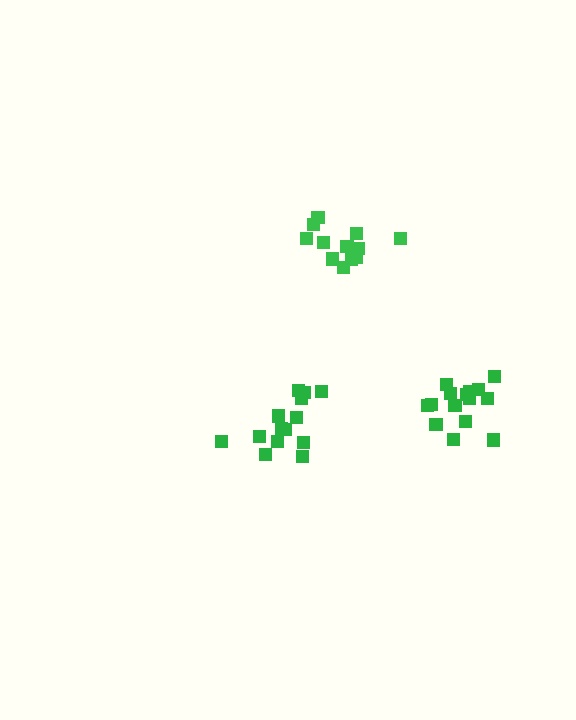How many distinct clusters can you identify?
There are 3 distinct clusters.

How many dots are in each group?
Group 1: 15 dots, Group 2: 15 dots, Group 3: 13 dots (43 total).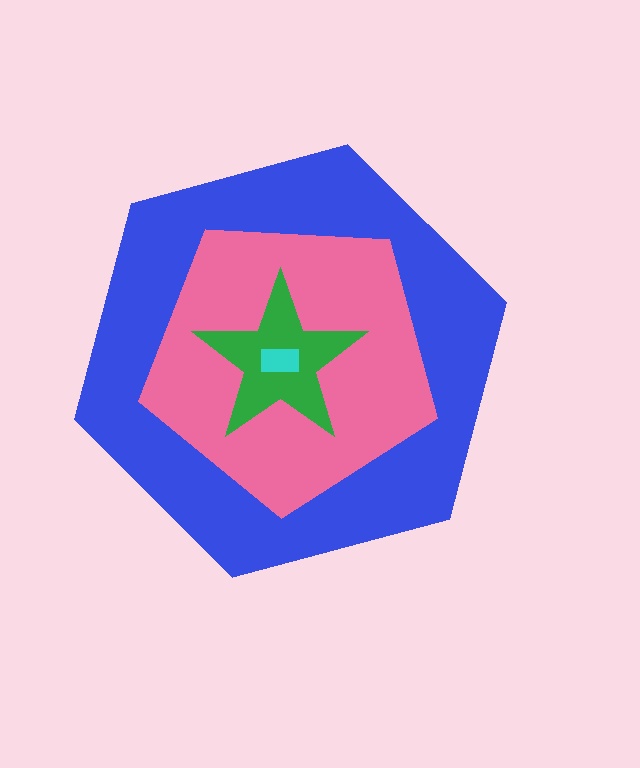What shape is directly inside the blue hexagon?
The pink pentagon.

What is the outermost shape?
The blue hexagon.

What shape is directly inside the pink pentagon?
The green star.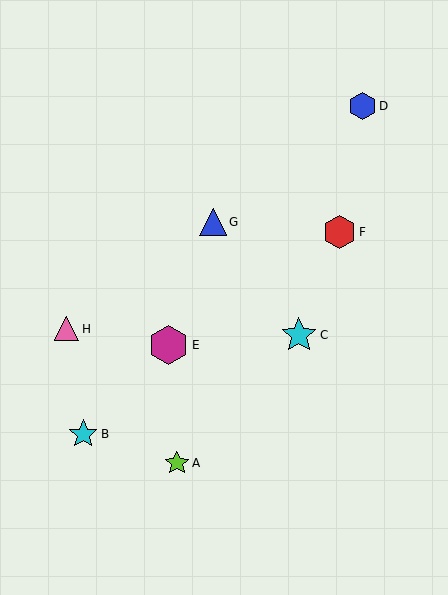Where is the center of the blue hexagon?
The center of the blue hexagon is at (362, 106).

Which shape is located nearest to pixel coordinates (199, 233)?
The blue triangle (labeled G) at (213, 222) is nearest to that location.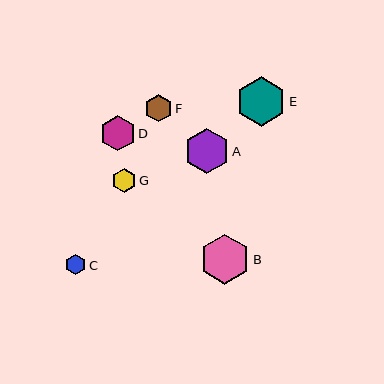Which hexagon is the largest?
Hexagon B is the largest with a size of approximately 50 pixels.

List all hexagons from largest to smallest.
From largest to smallest: B, E, A, D, F, G, C.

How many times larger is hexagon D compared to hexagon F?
Hexagon D is approximately 1.3 times the size of hexagon F.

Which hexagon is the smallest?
Hexagon C is the smallest with a size of approximately 21 pixels.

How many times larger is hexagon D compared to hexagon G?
Hexagon D is approximately 1.5 times the size of hexagon G.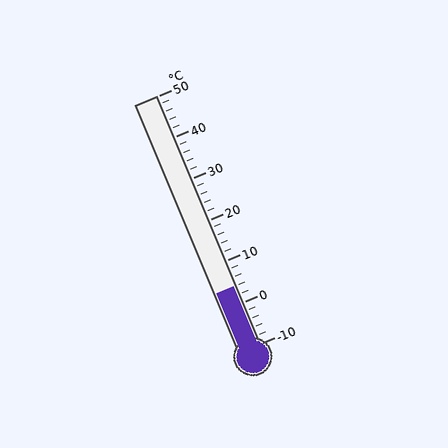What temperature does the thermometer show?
The thermometer shows approximately 4°C.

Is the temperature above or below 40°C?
The temperature is below 40°C.